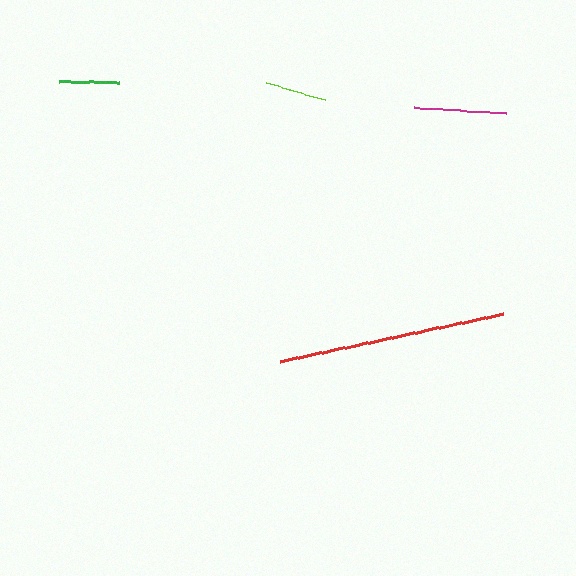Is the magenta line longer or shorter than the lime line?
The magenta line is longer than the lime line.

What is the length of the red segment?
The red segment is approximately 228 pixels long.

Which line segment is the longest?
The red line is the longest at approximately 228 pixels.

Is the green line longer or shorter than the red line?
The red line is longer than the green line.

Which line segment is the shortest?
The green line is the shortest at approximately 60 pixels.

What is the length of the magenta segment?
The magenta segment is approximately 92 pixels long.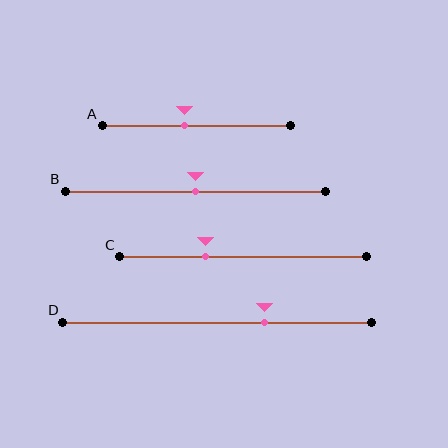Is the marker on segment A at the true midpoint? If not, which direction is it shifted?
No, the marker on segment A is shifted to the left by about 6% of the segment length.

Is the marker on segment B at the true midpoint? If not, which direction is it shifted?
Yes, the marker on segment B is at the true midpoint.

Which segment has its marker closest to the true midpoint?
Segment B has its marker closest to the true midpoint.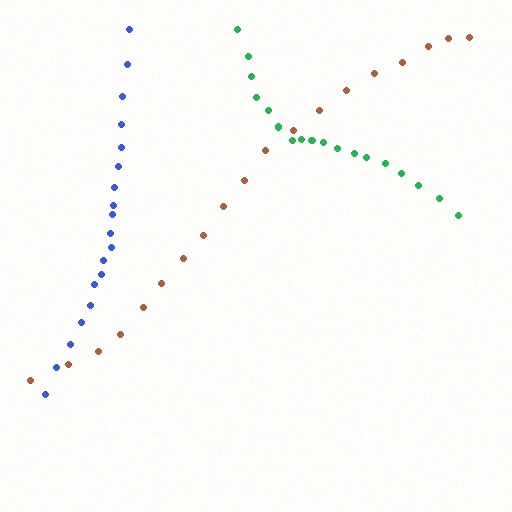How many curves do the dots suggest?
There are 3 distinct paths.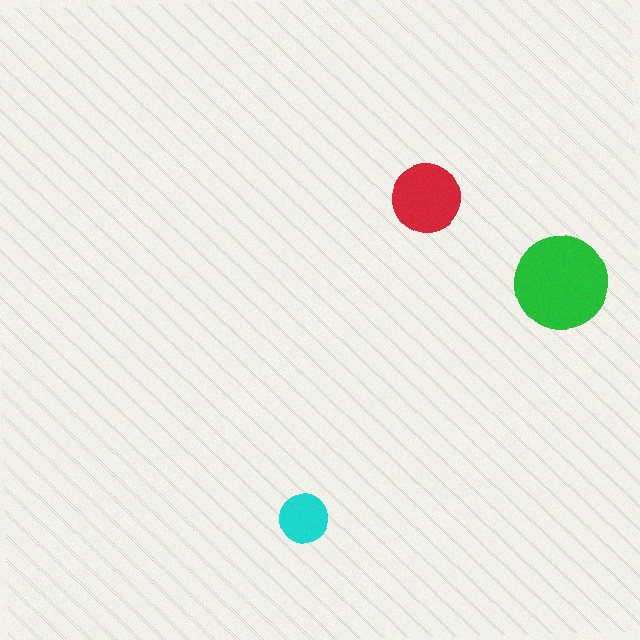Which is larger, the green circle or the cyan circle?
The green one.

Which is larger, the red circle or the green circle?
The green one.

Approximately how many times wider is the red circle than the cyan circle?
About 1.5 times wider.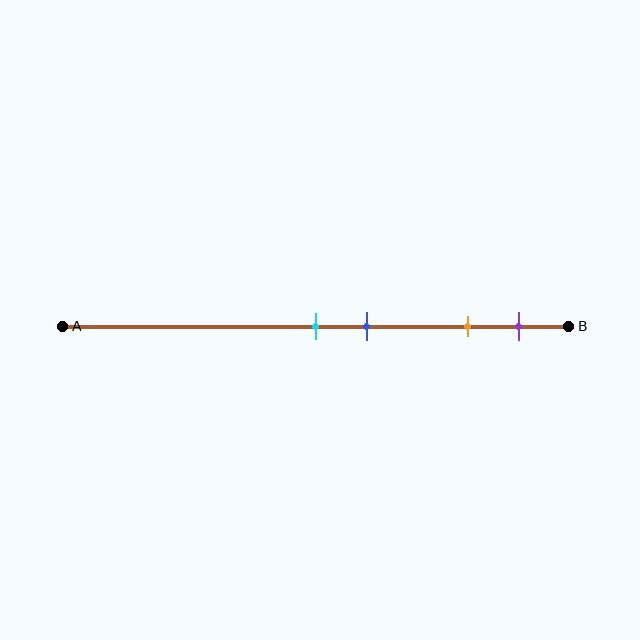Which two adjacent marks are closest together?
The cyan and blue marks are the closest adjacent pair.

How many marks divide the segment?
There are 4 marks dividing the segment.